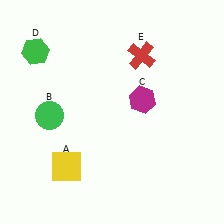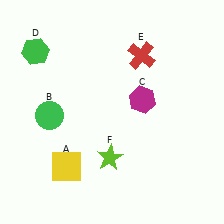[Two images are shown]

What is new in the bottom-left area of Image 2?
A lime star (F) was added in the bottom-left area of Image 2.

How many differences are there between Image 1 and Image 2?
There is 1 difference between the two images.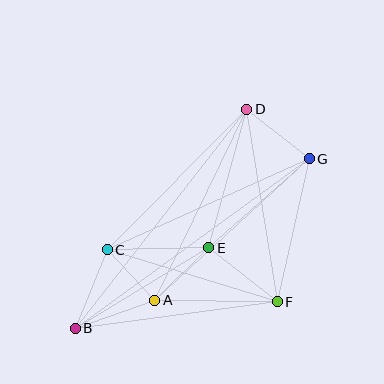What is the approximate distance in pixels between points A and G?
The distance between A and G is approximately 209 pixels.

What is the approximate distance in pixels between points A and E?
The distance between A and E is approximately 75 pixels.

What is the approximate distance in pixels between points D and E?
The distance between D and E is approximately 143 pixels.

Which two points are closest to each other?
Points A and C are closest to each other.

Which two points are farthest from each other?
Points B and G are farthest from each other.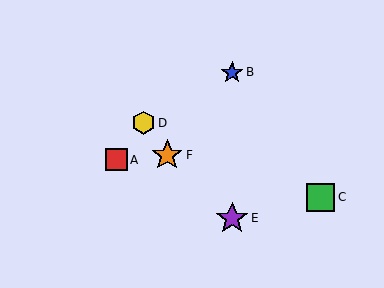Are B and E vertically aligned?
Yes, both are at x≈232.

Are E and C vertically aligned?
No, E is at x≈232 and C is at x≈321.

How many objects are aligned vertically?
2 objects (B, E) are aligned vertically.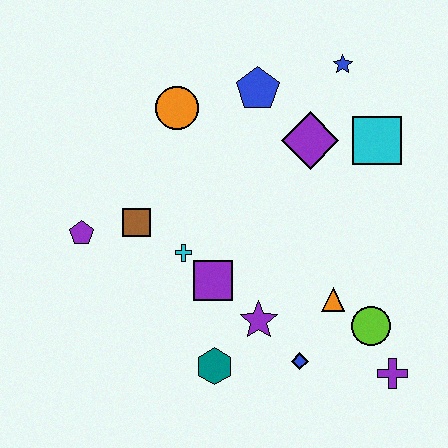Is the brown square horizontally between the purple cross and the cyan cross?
No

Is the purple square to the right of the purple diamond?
No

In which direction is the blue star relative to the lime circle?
The blue star is above the lime circle.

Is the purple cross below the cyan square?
Yes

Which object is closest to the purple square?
The cyan cross is closest to the purple square.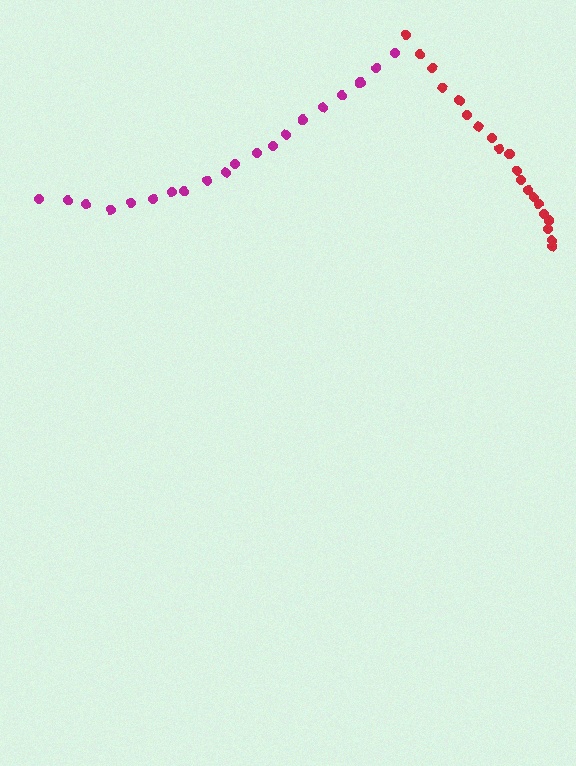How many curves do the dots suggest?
There are 2 distinct paths.